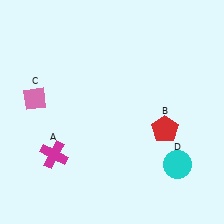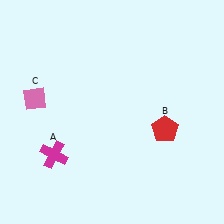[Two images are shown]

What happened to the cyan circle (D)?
The cyan circle (D) was removed in Image 2. It was in the bottom-right area of Image 1.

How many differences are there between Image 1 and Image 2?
There is 1 difference between the two images.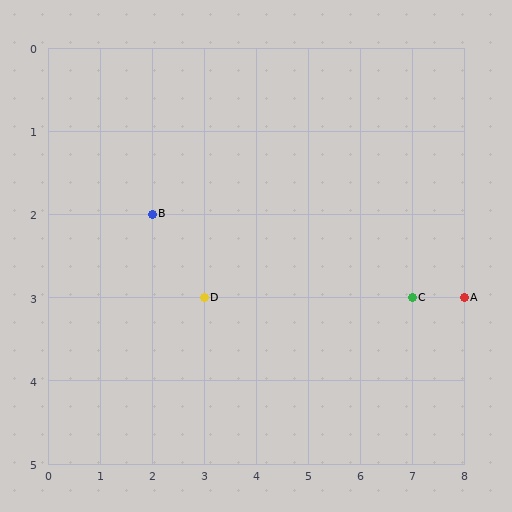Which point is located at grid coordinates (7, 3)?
Point C is at (7, 3).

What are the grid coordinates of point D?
Point D is at grid coordinates (3, 3).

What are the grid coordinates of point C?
Point C is at grid coordinates (7, 3).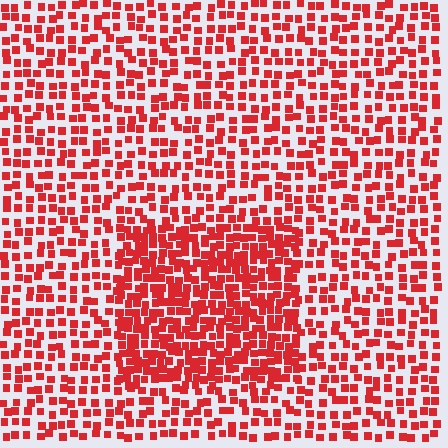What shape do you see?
I see a rectangle.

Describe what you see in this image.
The image contains small red elements arranged at two different densities. A rectangle-shaped region is visible where the elements are more densely packed than the surrounding area.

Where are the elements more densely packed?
The elements are more densely packed inside the rectangle boundary.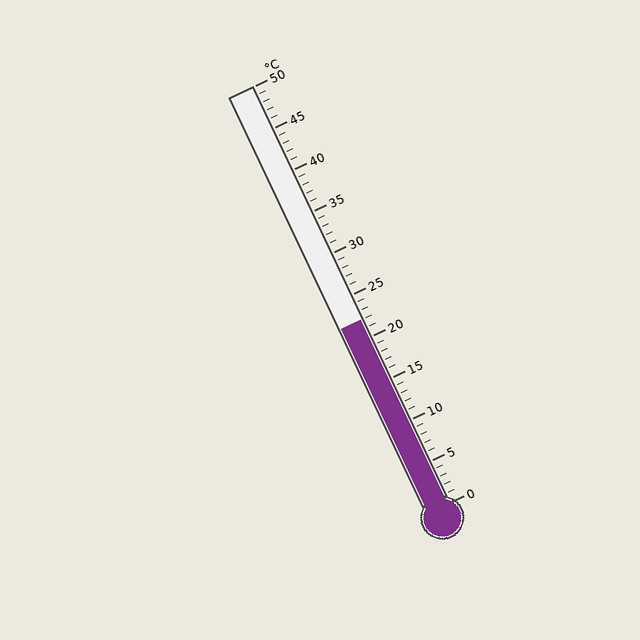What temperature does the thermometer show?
The thermometer shows approximately 22°C.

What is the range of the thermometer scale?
The thermometer scale ranges from 0°C to 50°C.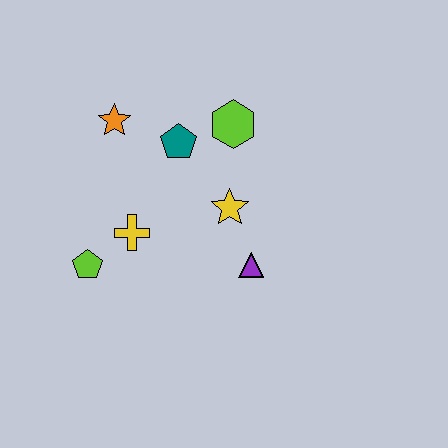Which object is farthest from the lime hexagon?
The lime pentagon is farthest from the lime hexagon.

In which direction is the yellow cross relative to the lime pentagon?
The yellow cross is to the right of the lime pentagon.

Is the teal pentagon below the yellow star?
No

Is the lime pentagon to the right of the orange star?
No